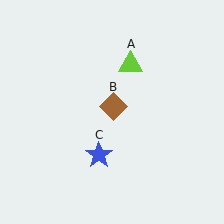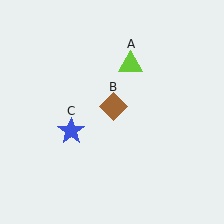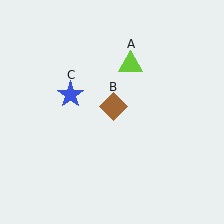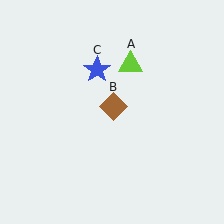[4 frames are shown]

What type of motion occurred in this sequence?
The blue star (object C) rotated clockwise around the center of the scene.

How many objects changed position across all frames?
1 object changed position: blue star (object C).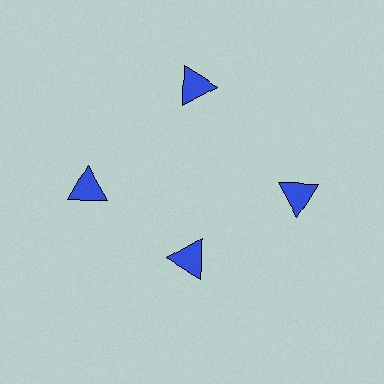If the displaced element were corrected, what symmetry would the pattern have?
It would have 4-fold rotational symmetry — the pattern would map onto itself every 90 degrees.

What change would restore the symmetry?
The symmetry would be restored by moving it outward, back onto the ring so that all 4 triangles sit at equal angles and equal distance from the center.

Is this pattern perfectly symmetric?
No. The 4 blue triangles are arranged in a ring, but one element near the 6 o'clock position is pulled inward toward the center, breaking the 4-fold rotational symmetry.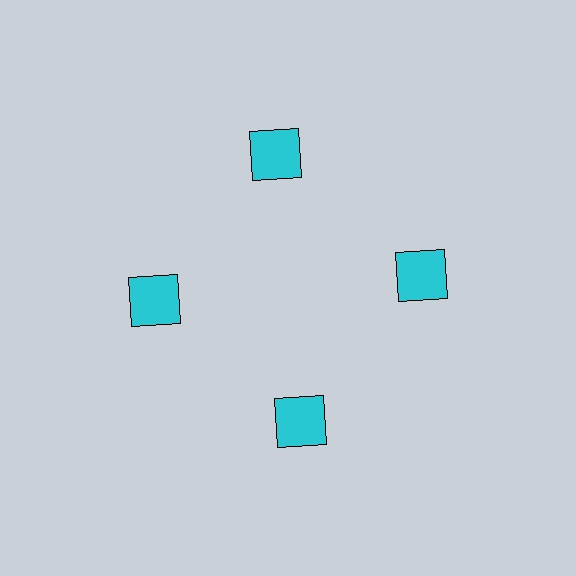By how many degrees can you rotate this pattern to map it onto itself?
The pattern maps onto itself every 90 degrees of rotation.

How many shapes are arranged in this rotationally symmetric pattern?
There are 4 shapes, arranged in 4 groups of 1.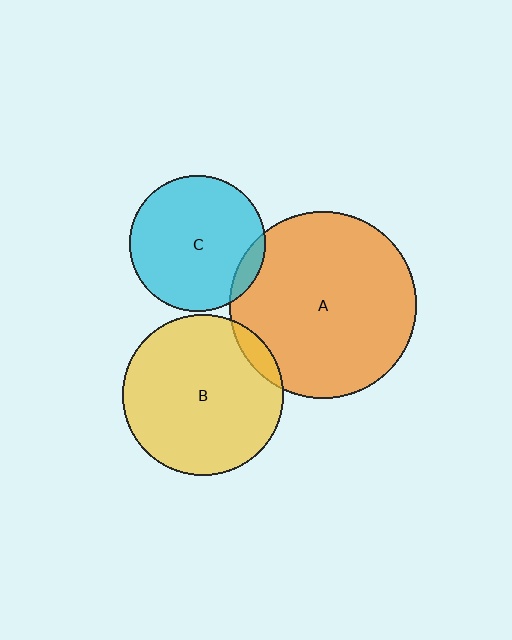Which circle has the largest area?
Circle A (orange).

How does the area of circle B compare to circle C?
Approximately 1.4 times.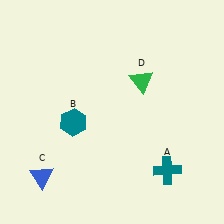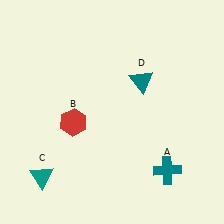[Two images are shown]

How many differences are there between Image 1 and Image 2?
There are 3 differences between the two images.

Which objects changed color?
B changed from teal to red. C changed from blue to teal. D changed from green to teal.